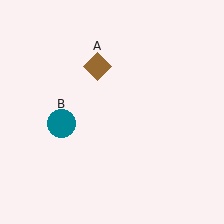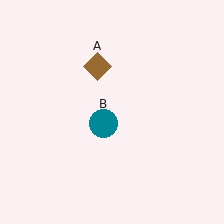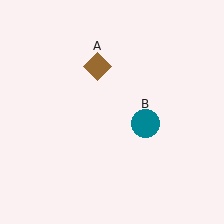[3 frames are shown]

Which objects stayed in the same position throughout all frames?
Brown diamond (object A) remained stationary.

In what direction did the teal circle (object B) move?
The teal circle (object B) moved right.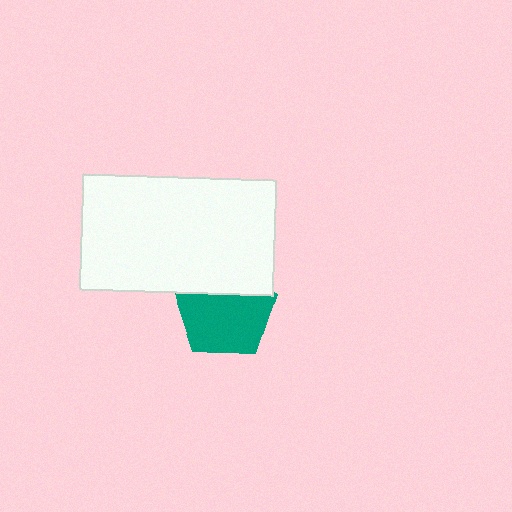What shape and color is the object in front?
The object in front is a white rectangle.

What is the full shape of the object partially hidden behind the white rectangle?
The partially hidden object is a teal pentagon.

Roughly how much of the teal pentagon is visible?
Most of it is visible (roughly 69%).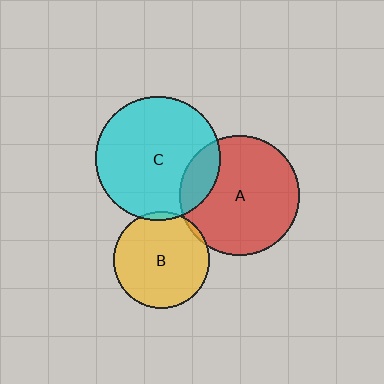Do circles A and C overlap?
Yes.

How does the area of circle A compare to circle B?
Approximately 1.5 times.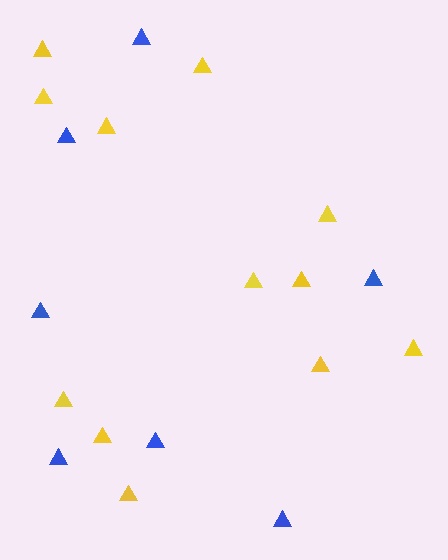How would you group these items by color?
There are 2 groups: one group of yellow triangles (12) and one group of blue triangles (7).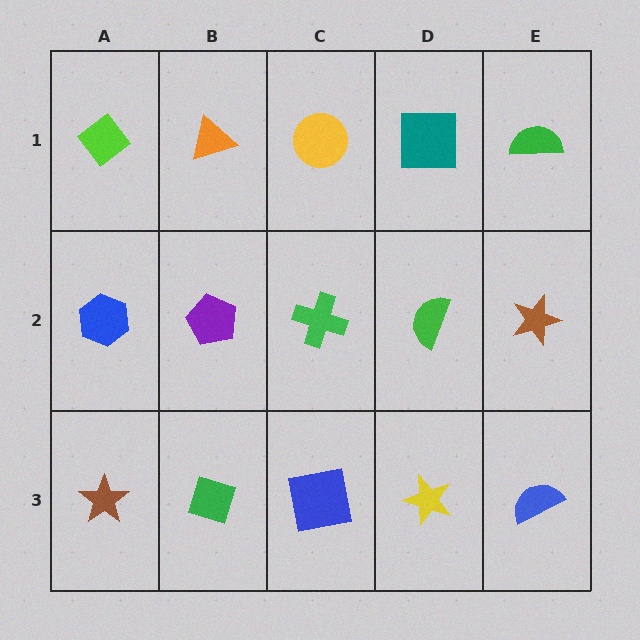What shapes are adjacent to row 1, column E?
A brown star (row 2, column E), a teal square (row 1, column D).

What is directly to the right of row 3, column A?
A green diamond.